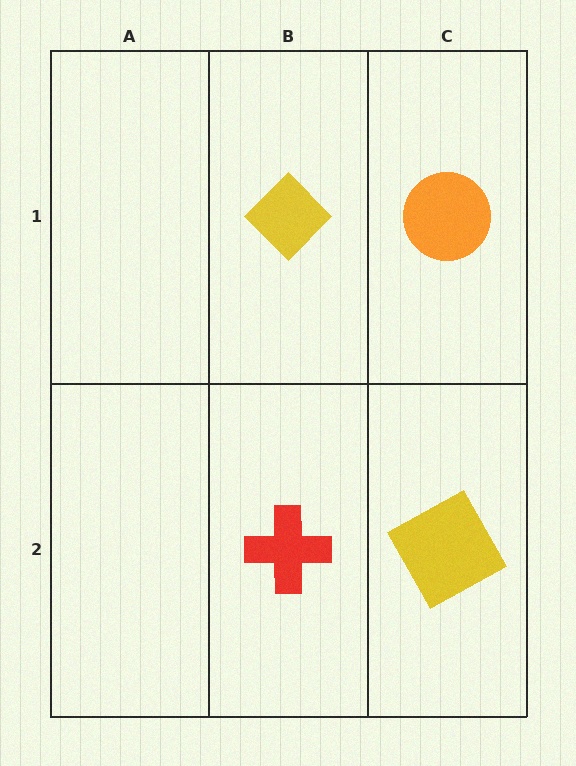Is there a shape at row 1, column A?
No, that cell is empty.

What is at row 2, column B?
A red cross.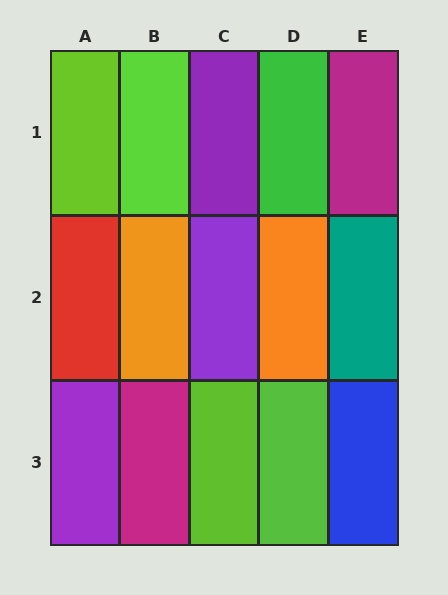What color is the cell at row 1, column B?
Lime.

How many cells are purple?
3 cells are purple.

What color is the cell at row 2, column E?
Teal.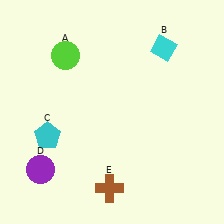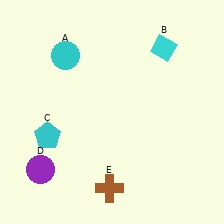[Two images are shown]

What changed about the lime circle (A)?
In Image 1, A is lime. In Image 2, it changed to cyan.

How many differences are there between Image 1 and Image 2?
There is 1 difference between the two images.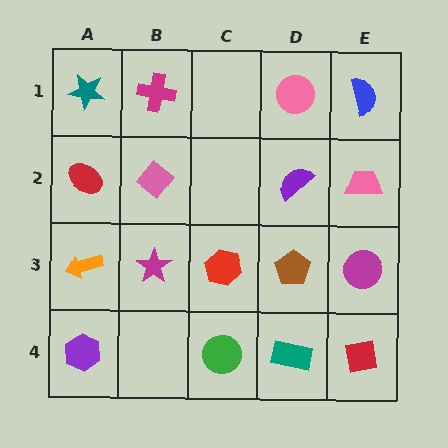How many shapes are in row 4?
4 shapes.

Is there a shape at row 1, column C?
No, that cell is empty.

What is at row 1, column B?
A magenta cross.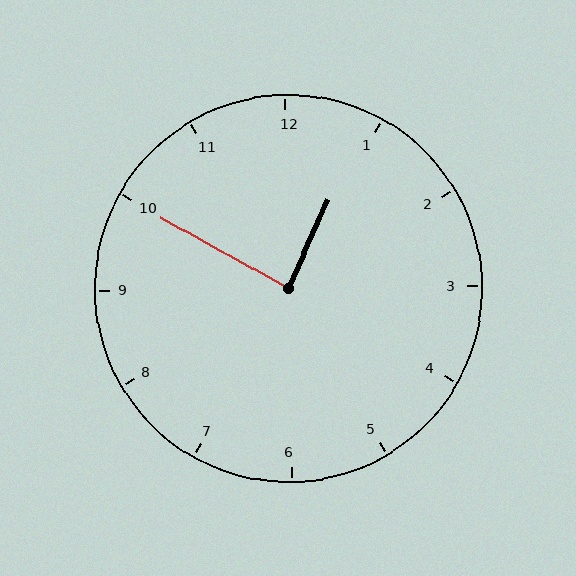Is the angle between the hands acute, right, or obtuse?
It is right.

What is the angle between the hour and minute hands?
Approximately 85 degrees.